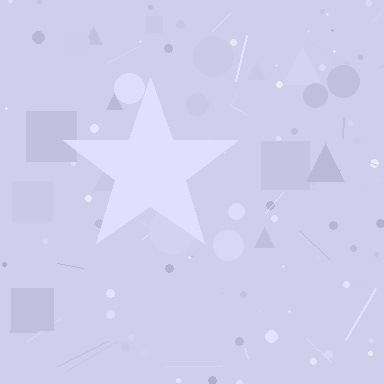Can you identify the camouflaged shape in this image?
The camouflaged shape is a star.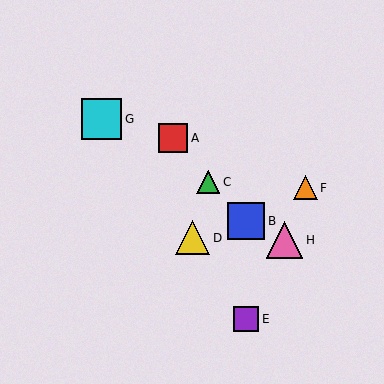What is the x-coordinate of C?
Object C is at x≈208.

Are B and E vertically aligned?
Yes, both are at x≈246.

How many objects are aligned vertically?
2 objects (B, E) are aligned vertically.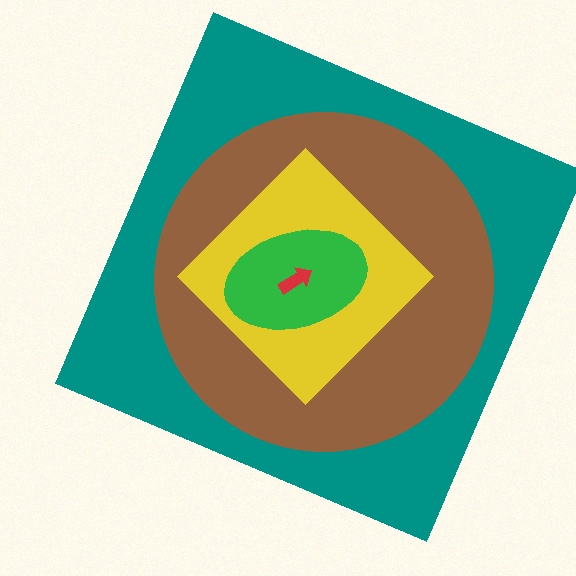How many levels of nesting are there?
5.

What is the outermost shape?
The teal square.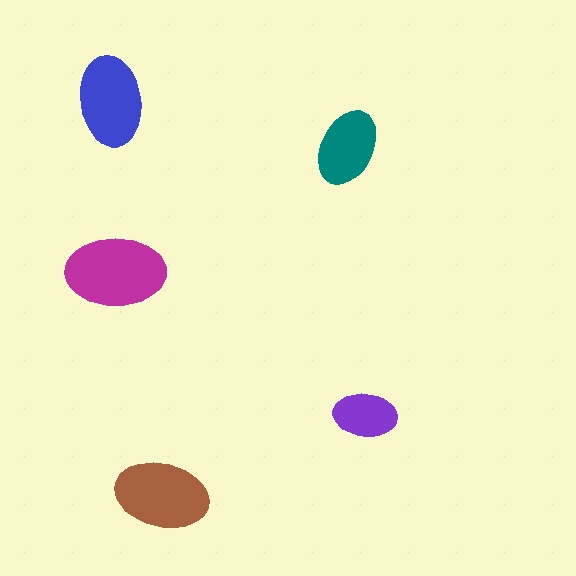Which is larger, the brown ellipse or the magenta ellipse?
The magenta one.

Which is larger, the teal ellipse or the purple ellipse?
The teal one.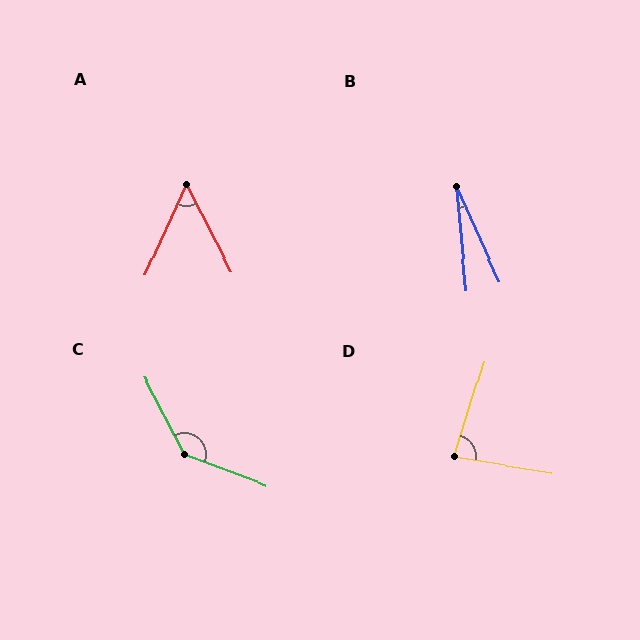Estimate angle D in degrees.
Approximately 82 degrees.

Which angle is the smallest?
B, at approximately 19 degrees.